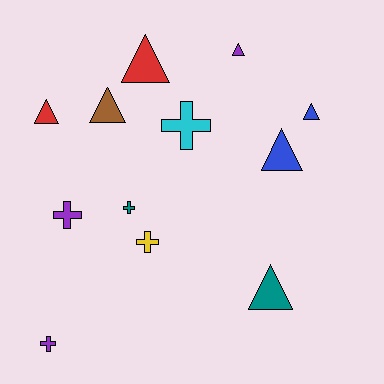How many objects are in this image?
There are 12 objects.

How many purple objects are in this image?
There are 3 purple objects.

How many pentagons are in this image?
There are no pentagons.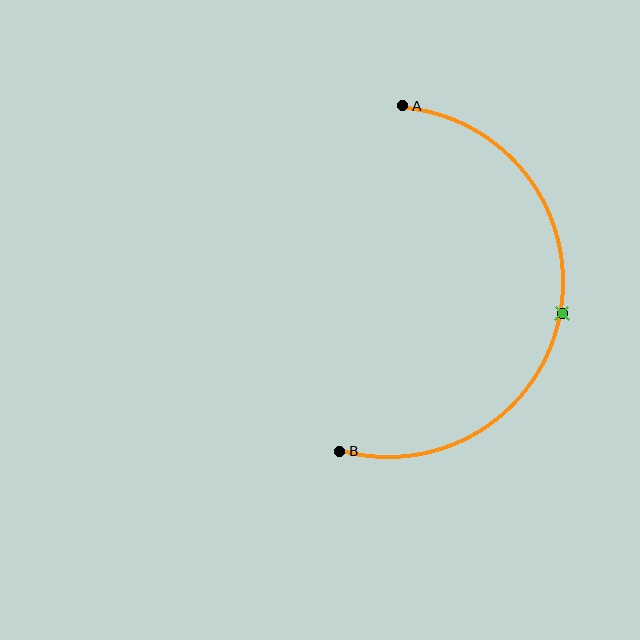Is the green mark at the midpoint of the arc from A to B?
Yes. The green mark lies on the arc at equal arc-length from both A and B — it is the arc midpoint.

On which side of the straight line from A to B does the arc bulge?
The arc bulges to the right of the straight line connecting A and B.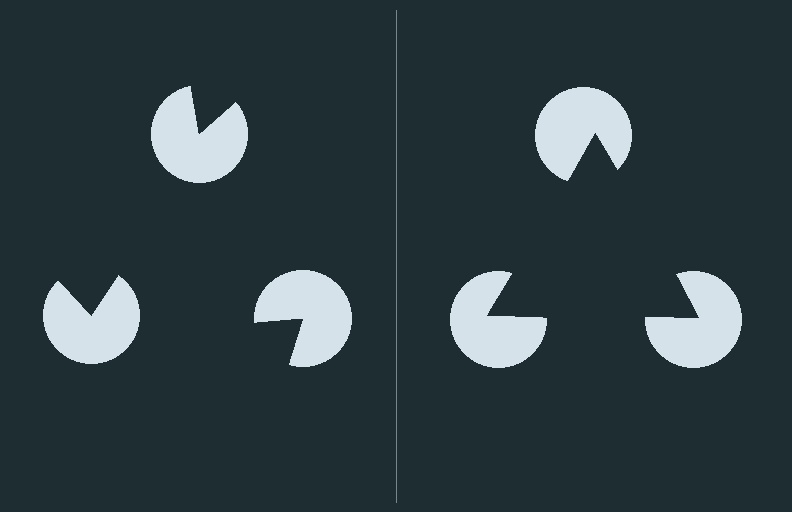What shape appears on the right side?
An illusory triangle.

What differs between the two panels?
The pac-man discs are positioned identically on both sides; only the wedge orientations differ. On the right they align to a triangle; on the left they are misaligned.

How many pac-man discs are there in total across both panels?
6 — 3 on each side.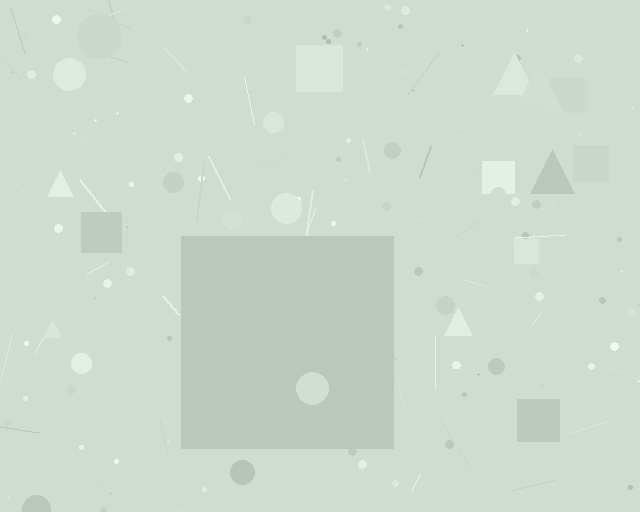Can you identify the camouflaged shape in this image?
The camouflaged shape is a square.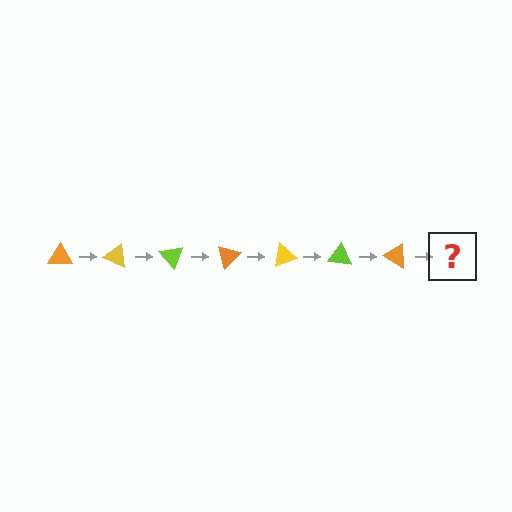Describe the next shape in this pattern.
It should be a yellow triangle, rotated 175 degrees from the start.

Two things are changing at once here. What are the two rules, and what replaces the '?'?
The two rules are that it rotates 25 degrees each step and the color cycles through orange, yellow, and lime. The '?' should be a yellow triangle, rotated 175 degrees from the start.